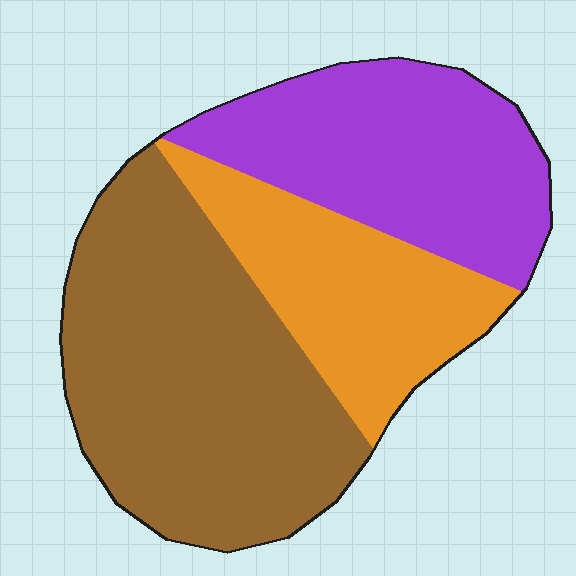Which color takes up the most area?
Brown, at roughly 45%.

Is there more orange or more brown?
Brown.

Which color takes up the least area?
Orange, at roughly 25%.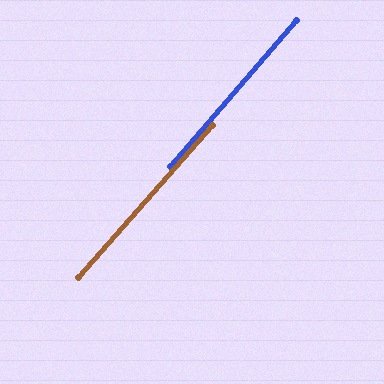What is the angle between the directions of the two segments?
Approximately 1 degree.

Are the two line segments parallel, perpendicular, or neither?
Parallel — their directions differ by only 0.6°.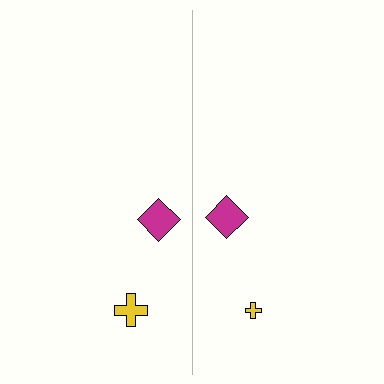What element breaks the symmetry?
The yellow cross on the right side has a different size than its mirror counterpart.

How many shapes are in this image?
There are 4 shapes in this image.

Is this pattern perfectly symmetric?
No, the pattern is not perfectly symmetric. The yellow cross on the right side has a different size than its mirror counterpart.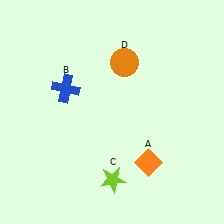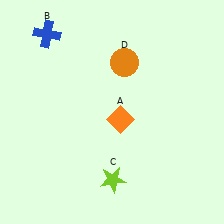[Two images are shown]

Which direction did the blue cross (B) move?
The blue cross (B) moved up.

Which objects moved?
The objects that moved are: the orange diamond (A), the blue cross (B).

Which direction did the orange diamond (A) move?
The orange diamond (A) moved up.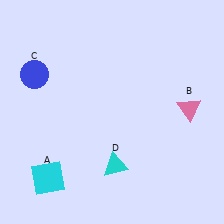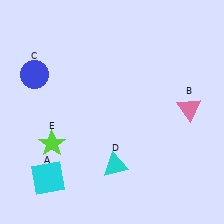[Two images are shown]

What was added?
A lime star (E) was added in Image 2.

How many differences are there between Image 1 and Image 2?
There is 1 difference between the two images.